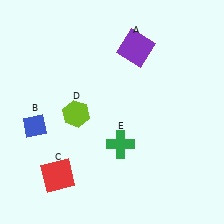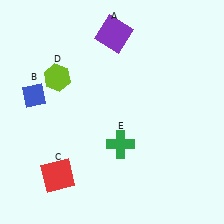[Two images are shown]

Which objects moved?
The objects that moved are: the purple square (A), the blue diamond (B), the lime hexagon (D).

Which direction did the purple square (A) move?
The purple square (A) moved left.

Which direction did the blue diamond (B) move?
The blue diamond (B) moved up.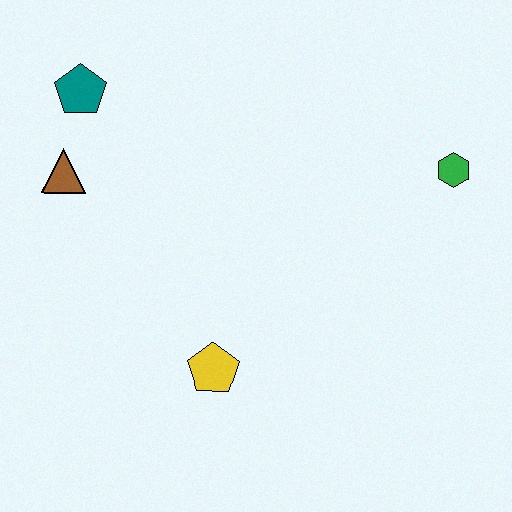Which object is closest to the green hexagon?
The yellow pentagon is closest to the green hexagon.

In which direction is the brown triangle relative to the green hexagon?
The brown triangle is to the left of the green hexagon.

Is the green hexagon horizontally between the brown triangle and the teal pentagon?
No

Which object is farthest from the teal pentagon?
The green hexagon is farthest from the teal pentagon.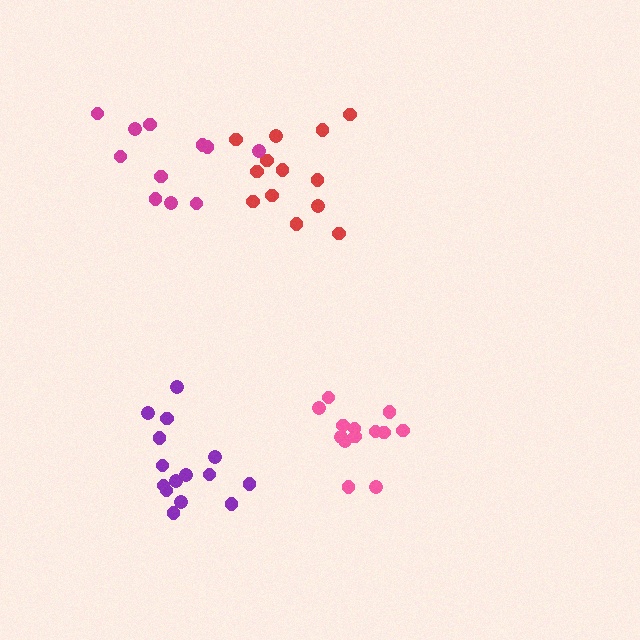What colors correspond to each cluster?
The clusters are colored: pink, purple, red, magenta.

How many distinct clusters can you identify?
There are 4 distinct clusters.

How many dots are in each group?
Group 1: 13 dots, Group 2: 15 dots, Group 3: 13 dots, Group 4: 11 dots (52 total).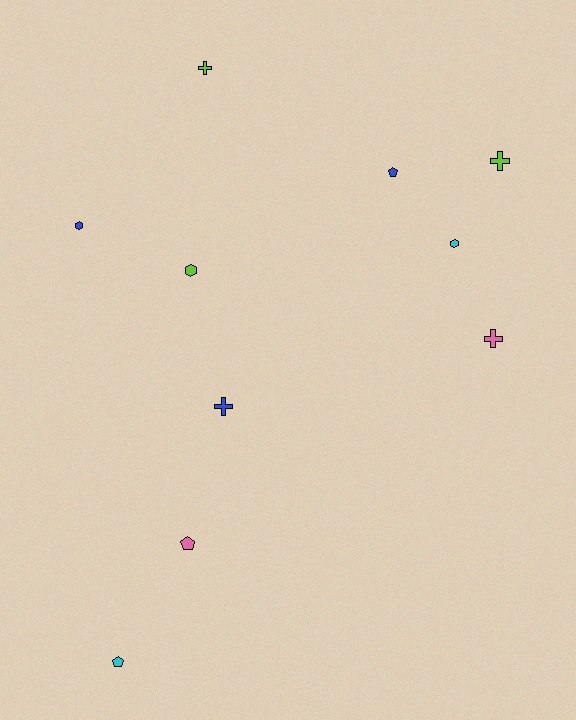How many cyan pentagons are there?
There is 1 cyan pentagon.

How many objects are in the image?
There are 10 objects.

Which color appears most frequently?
Lime, with 3 objects.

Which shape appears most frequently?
Cross, with 4 objects.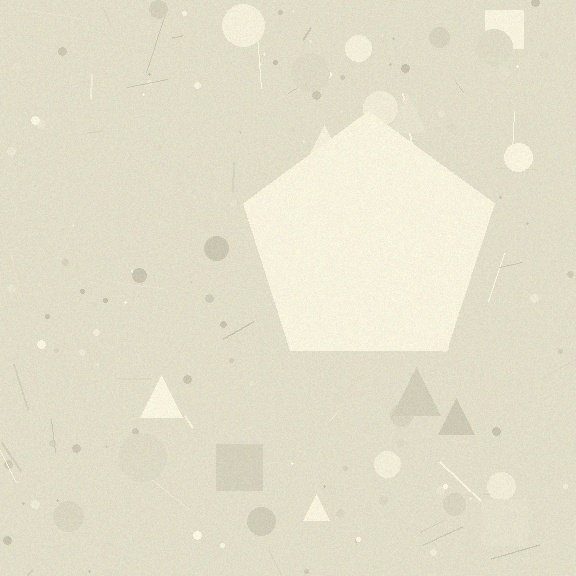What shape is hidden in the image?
A pentagon is hidden in the image.